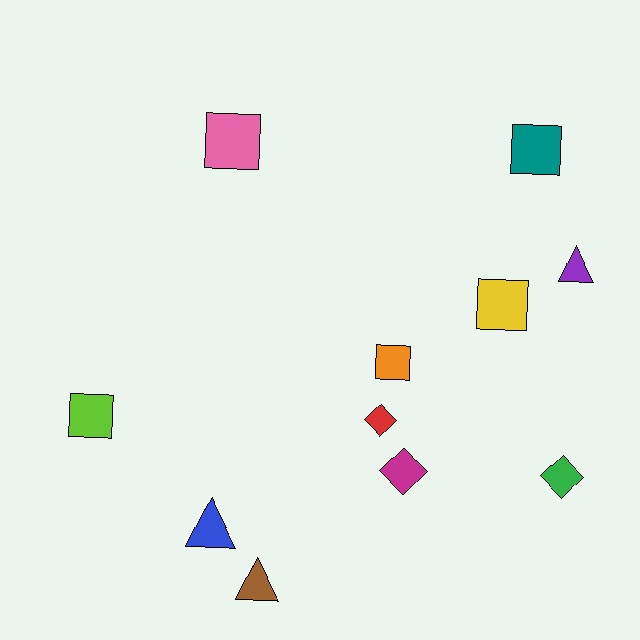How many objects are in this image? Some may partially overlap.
There are 11 objects.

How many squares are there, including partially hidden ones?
There are 5 squares.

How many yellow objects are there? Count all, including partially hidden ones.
There is 1 yellow object.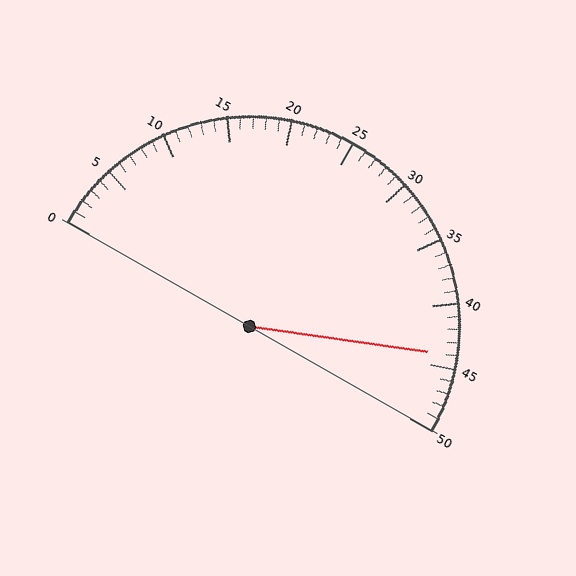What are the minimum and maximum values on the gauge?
The gauge ranges from 0 to 50.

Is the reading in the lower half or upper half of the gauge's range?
The reading is in the upper half of the range (0 to 50).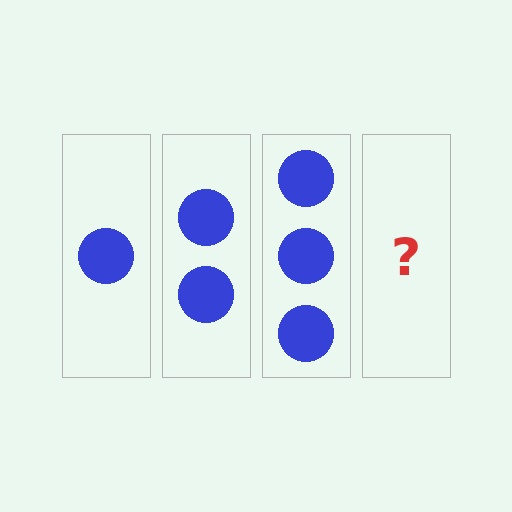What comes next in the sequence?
The next element should be 4 circles.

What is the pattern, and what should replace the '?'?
The pattern is that each step adds one more circle. The '?' should be 4 circles.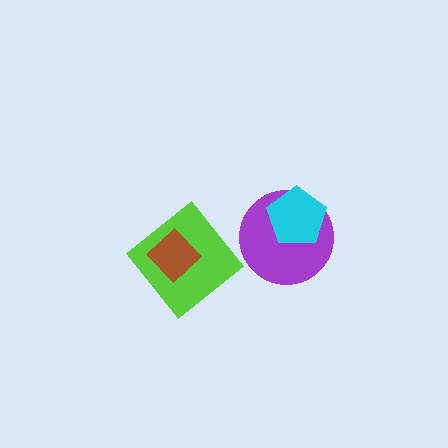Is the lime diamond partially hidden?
Yes, it is partially covered by another shape.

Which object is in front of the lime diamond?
The brown diamond is in front of the lime diamond.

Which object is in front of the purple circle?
The cyan pentagon is in front of the purple circle.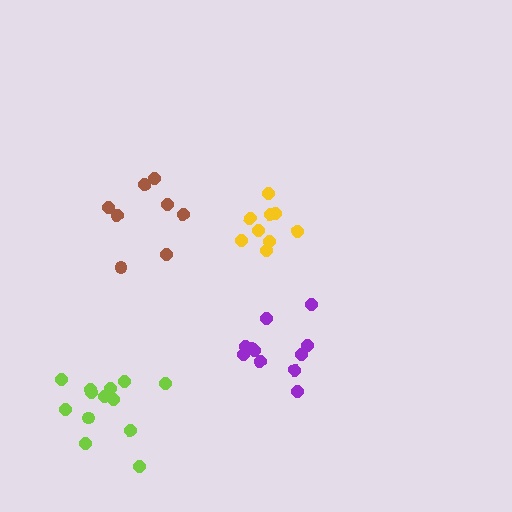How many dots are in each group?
Group 1: 13 dots, Group 2: 8 dots, Group 3: 11 dots, Group 4: 9 dots (41 total).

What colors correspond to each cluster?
The clusters are colored: lime, brown, purple, yellow.